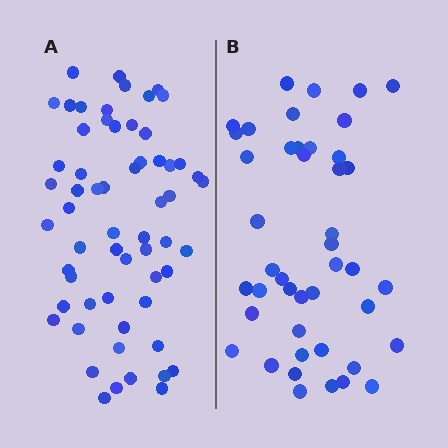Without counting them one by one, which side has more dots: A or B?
Region A (the left region) has more dots.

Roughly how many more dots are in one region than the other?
Region A has approximately 15 more dots than region B.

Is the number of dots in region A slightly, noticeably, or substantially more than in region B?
Region A has noticeably more, but not dramatically so. The ratio is roughly 1.4 to 1.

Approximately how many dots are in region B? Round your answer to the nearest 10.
About 40 dots. (The exact count is 44, which rounds to 40.)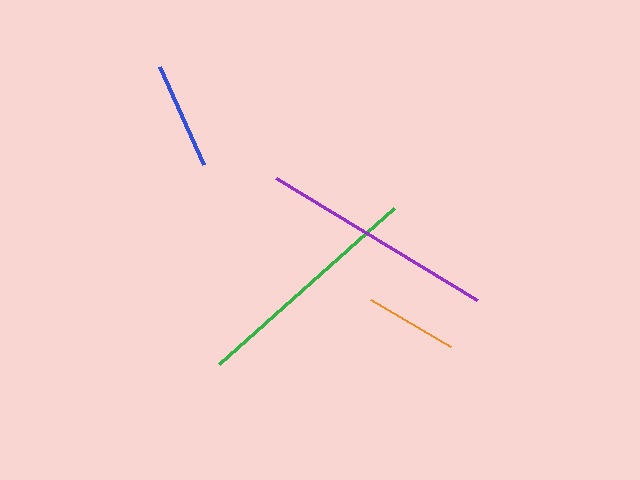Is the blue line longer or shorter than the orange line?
The blue line is longer than the orange line.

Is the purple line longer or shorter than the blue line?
The purple line is longer than the blue line.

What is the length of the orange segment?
The orange segment is approximately 92 pixels long.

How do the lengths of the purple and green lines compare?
The purple and green lines are approximately the same length.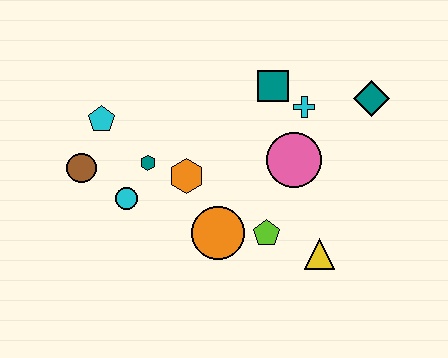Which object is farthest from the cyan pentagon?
The teal diamond is farthest from the cyan pentagon.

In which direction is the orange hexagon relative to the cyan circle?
The orange hexagon is to the right of the cyan circle.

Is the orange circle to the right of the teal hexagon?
Yes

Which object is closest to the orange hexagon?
The teal hexagon is closest to the orange hexagon.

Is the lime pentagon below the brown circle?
Yes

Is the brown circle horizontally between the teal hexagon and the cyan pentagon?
No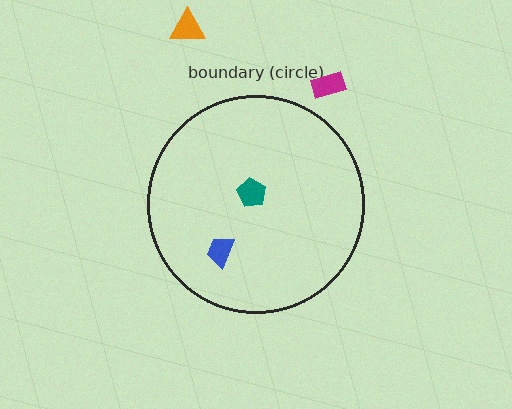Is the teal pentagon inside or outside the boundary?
Inside.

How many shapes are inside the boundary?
2 inside, 2 outside.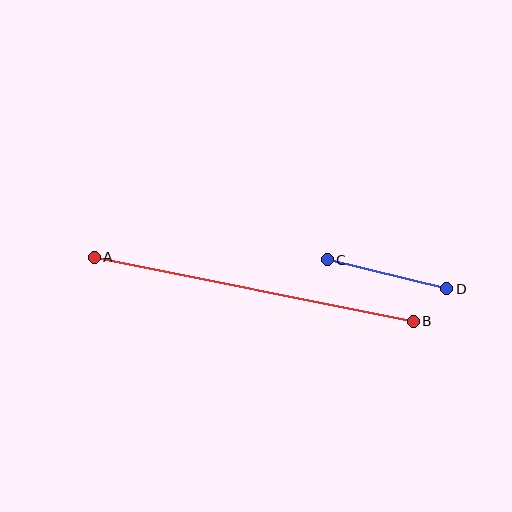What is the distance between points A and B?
The distance is approximately 325 pixels.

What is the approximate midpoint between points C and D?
The midpoint is at approximately (387, 274) pixels.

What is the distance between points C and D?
The distance is approximately 123 pixels.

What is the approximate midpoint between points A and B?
The midpoint is at approximately (254, 289) pixels.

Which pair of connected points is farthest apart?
Points A and B are farthest apart.